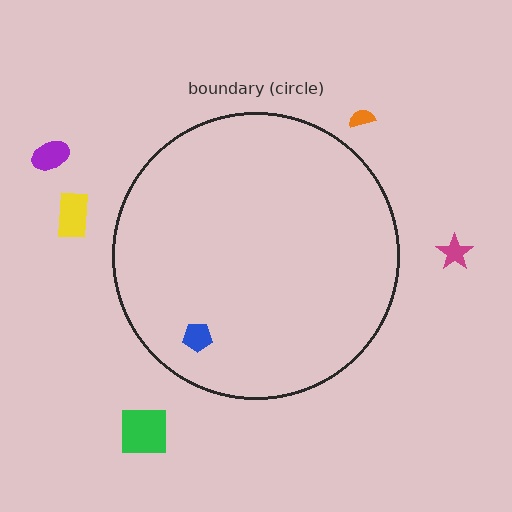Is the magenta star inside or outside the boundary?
Outside.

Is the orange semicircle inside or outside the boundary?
Outside.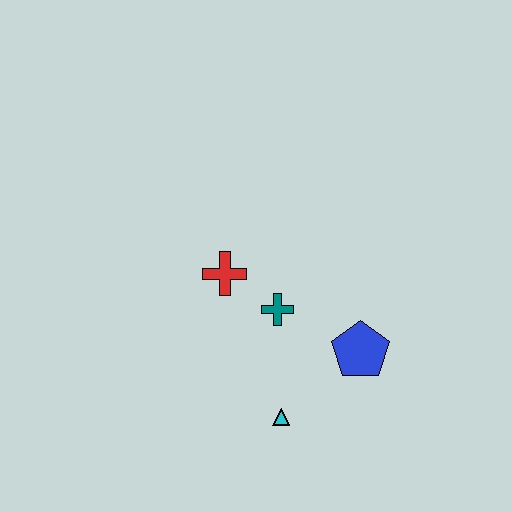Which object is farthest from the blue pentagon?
The red cross is farthest from the blue pentagon.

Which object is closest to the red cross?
The teal cross is closest to the red cross.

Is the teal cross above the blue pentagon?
Yes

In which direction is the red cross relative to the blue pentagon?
The red cross is to the left of the blue pentagon.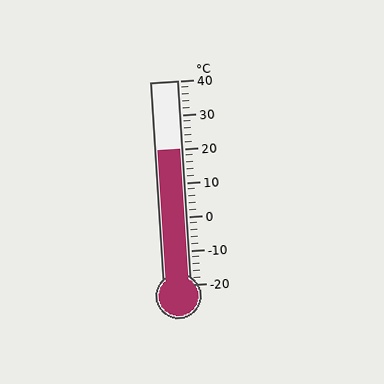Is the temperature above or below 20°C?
The temperature is at 20°C.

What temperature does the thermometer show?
The thermometer shows approximately 20°C.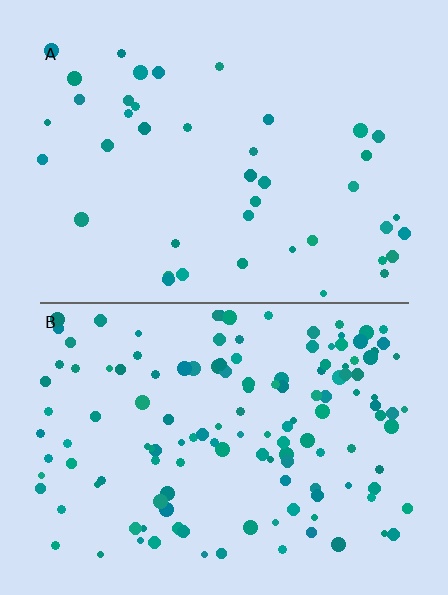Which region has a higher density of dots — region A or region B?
B (the bottom).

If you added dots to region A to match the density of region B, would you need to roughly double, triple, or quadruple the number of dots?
Approximately triple.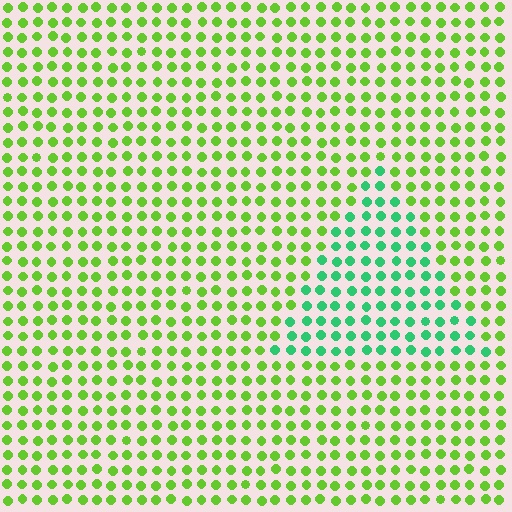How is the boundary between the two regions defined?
The boundary is defined purely by a slight shift in hue (about 47 degrees). Spacing, size, and orientation are identical on both sides.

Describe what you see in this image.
The image is filled with small lime elements in a uniform arrangement. A triangle-shaped region is visible where the elements are tinted to a slightly different hue, forming a subtle color boundary.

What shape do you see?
I see a triangle.